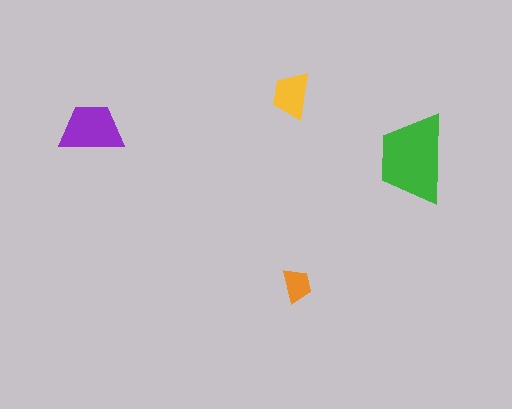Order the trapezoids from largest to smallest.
the green one, the purple one, the yellow one, the orange one.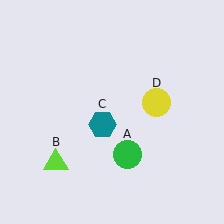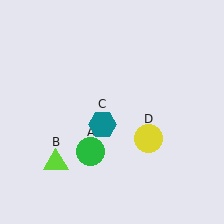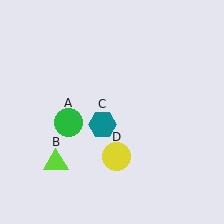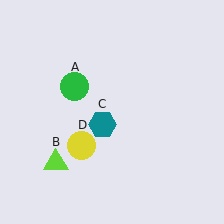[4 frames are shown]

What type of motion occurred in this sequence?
The green circle (object A), yellow circle (object D) rotated clockwise around the center of the scene.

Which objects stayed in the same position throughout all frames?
Lime triangle (object B) and teal hexagon (object C) remained stationary.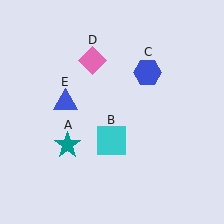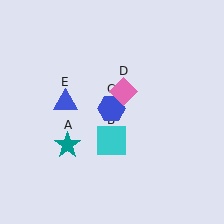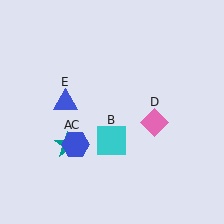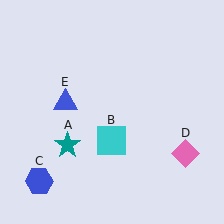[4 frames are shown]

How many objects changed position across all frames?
2 objects changed position: blue hexagon (object C), pink diamond (object D).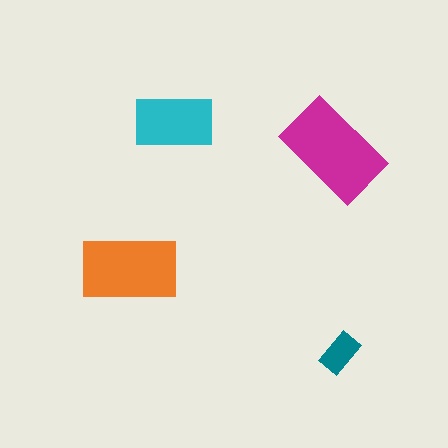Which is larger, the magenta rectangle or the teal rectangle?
The magenta one.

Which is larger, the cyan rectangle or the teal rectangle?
The cyan one.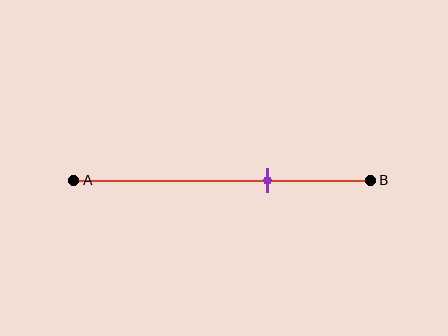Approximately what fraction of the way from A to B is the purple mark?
The purple mark is approximately 65% of the way from A to B.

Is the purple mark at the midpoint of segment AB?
No, the mark is at about 65% from A, not at the 50% midpoint.